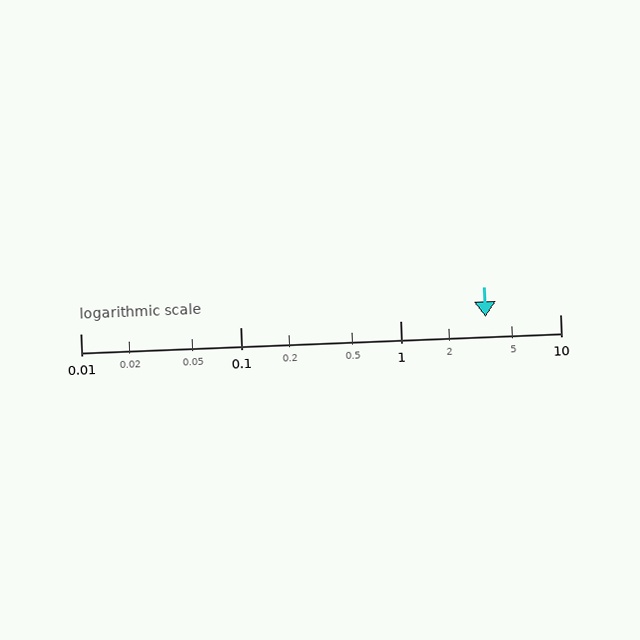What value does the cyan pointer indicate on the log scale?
The pointer indicates approximately 3.4.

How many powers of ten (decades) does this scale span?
The scale spans 3 decades, from 0.01 to 10.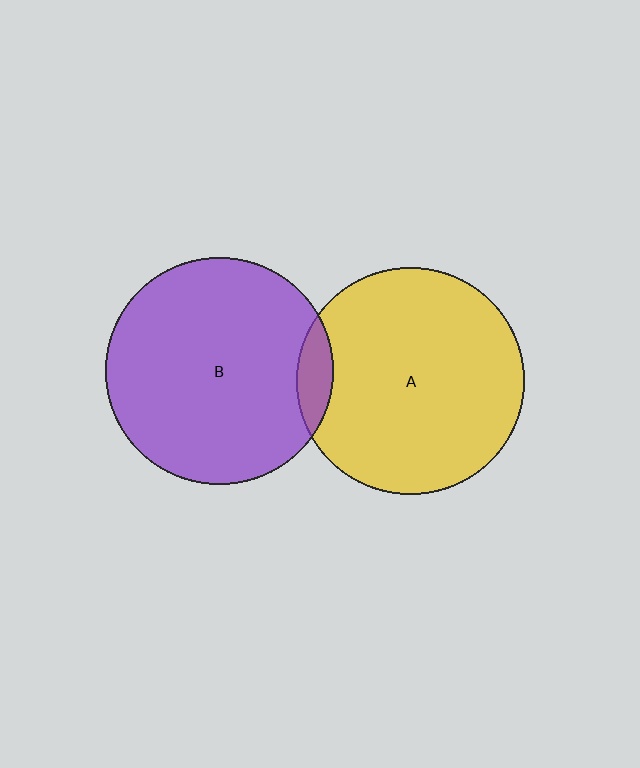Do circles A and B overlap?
Yes.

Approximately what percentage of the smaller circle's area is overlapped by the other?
Approximately 5%.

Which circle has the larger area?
Circle A (yellow).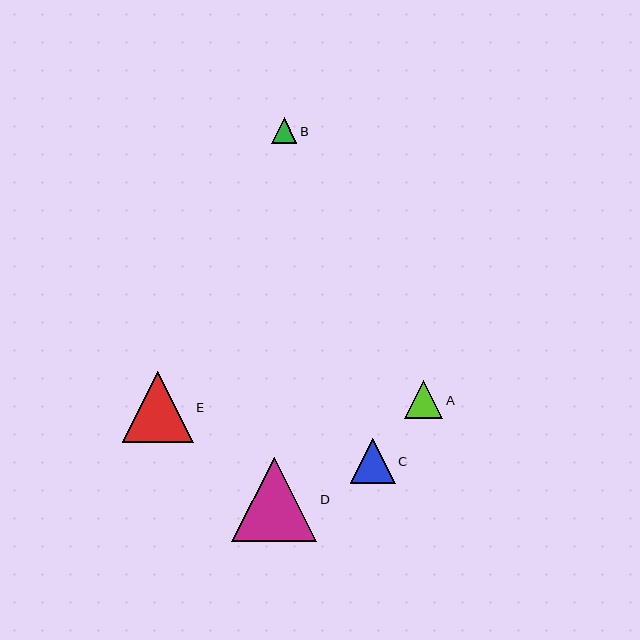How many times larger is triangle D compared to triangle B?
Triangle D is approximately 3.3 times the size of triangle B.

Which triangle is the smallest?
Triangle B is the smallest with a size of approximately 26 pixels.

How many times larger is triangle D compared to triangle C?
Triangle D is approximately 1.9 times the size of triangle C.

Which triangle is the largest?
Triangle D is the largest with a size of approximately 85 pixels.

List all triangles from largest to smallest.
From largest to smallest: D, E, C, A, B.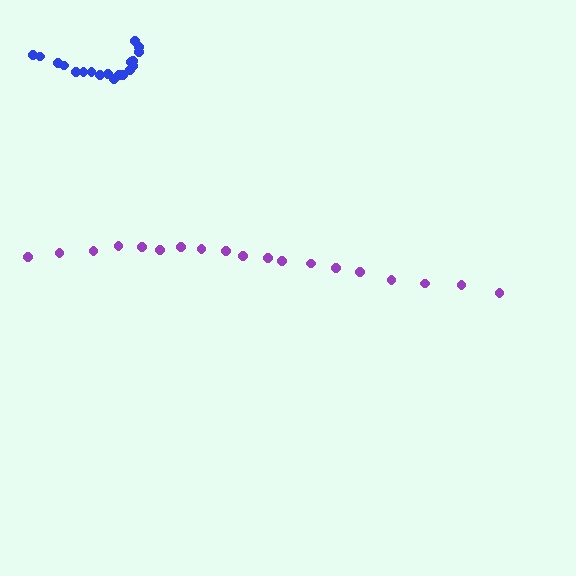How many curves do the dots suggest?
There are 2 distinct paths.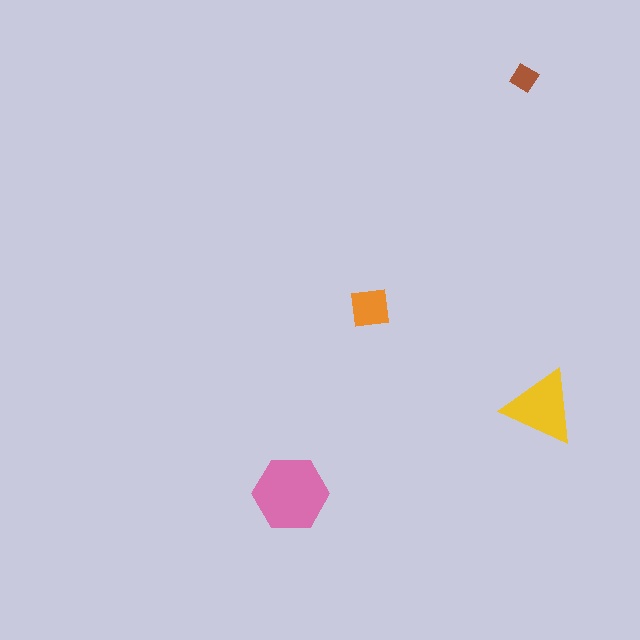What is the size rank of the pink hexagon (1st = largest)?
1st.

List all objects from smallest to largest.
The brown diamond, the orange square, the yellow triangle, the pink hexagon.